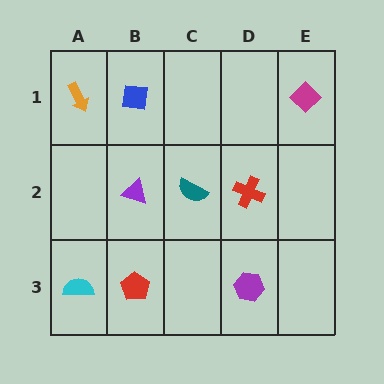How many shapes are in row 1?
3 shapes.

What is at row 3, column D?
A purple hexagon.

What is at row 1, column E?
A magenta diamond.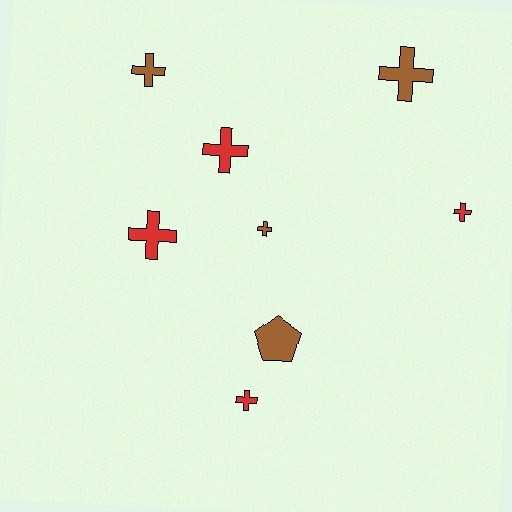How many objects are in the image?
There are 8 objects.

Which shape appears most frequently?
Cross, with 7 objects.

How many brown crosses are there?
There are 3 brown crosses.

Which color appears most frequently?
Brown, with 4 objects.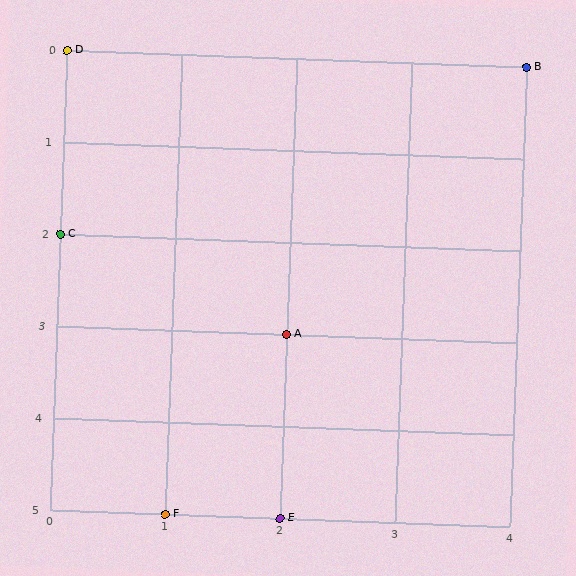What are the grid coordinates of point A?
Point A is at grid coordinates (2, 3).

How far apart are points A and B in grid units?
Points A and B are 2 columns and 3 rows apart (about 3.6 grid units diagonally).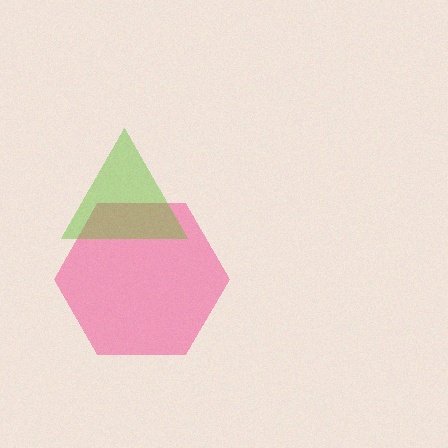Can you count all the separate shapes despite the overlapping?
Yes, there are 2 separate shapes.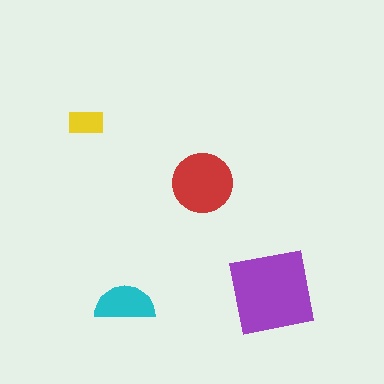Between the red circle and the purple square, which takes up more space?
The purple square.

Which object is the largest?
The purple square.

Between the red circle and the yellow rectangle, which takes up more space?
The red circle.